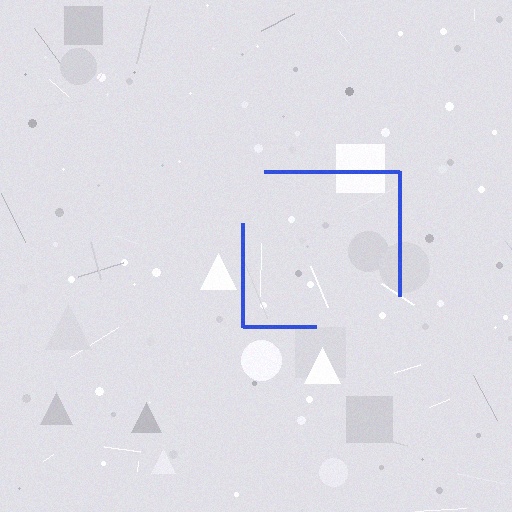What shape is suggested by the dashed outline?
The dashed outline suggests a square.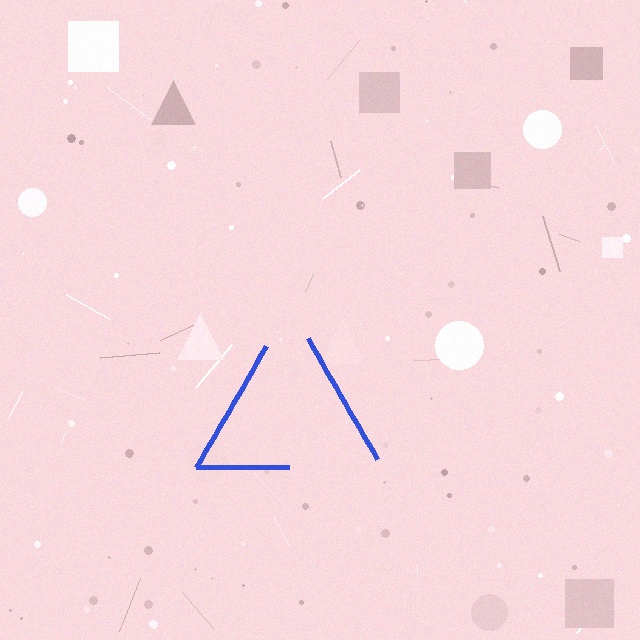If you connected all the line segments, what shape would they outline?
They would outline a triangle.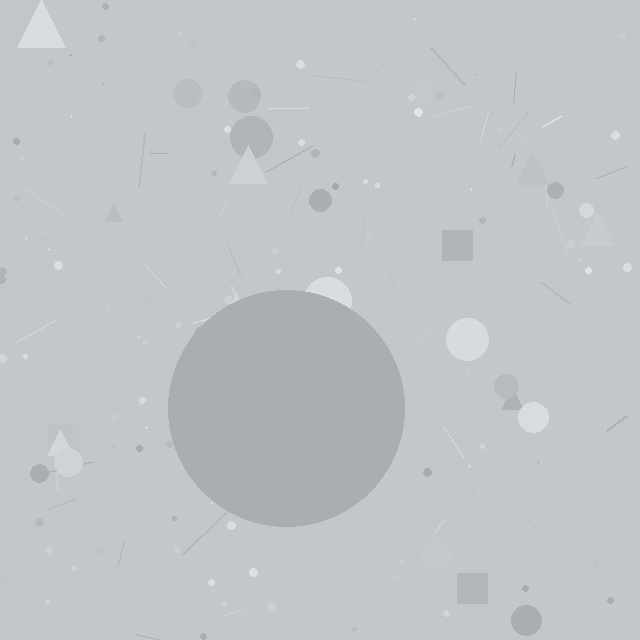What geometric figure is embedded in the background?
A circle is embedded in the background.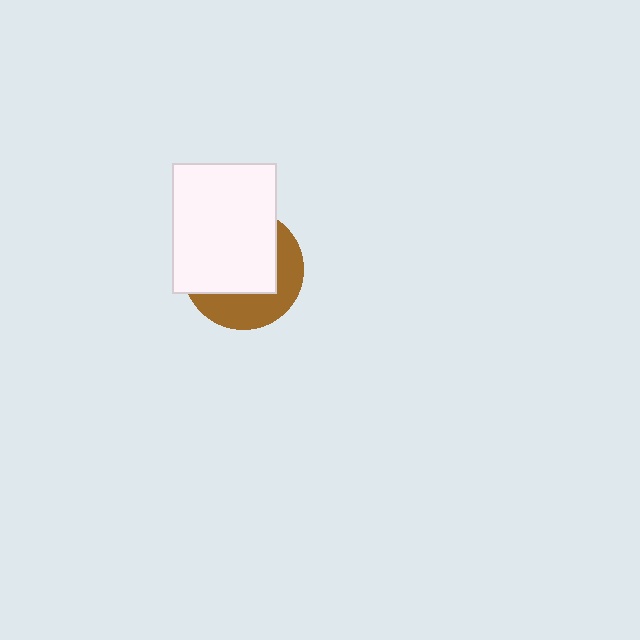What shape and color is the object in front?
The object in front is a white rectangle.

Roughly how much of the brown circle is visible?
A small part of it is visible (roughly 39%).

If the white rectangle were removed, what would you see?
You would see the complete brown circle.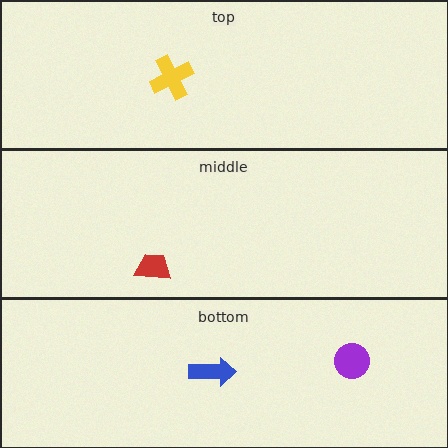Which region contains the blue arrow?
The bottom region.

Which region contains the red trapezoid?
The middle region.